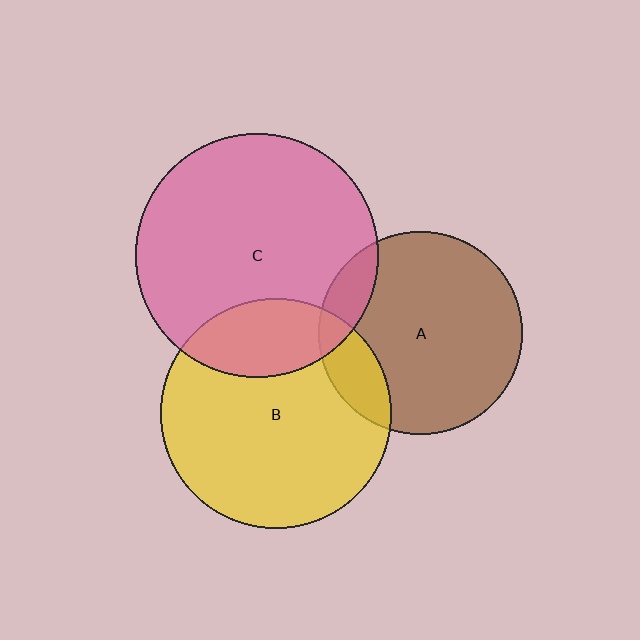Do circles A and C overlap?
Yes.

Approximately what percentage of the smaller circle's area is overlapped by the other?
Approximately 10%.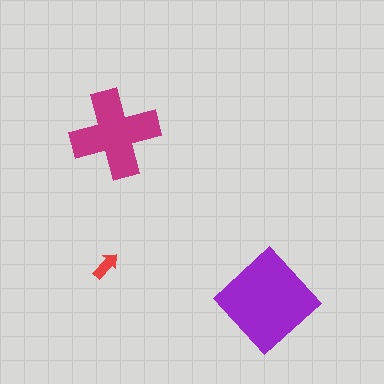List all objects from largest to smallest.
The purple diamond, the magenta cross, the red arrow.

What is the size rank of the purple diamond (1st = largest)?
1st.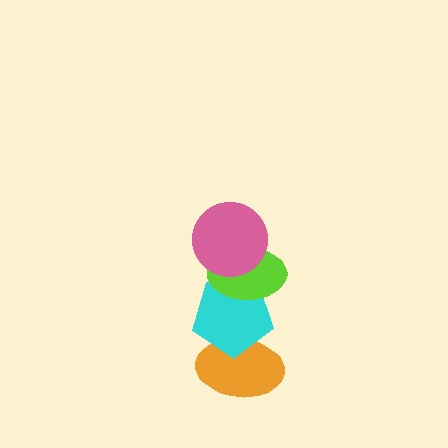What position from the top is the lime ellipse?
The lime ellipse is 2nd from the top.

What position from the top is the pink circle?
The pink circle is 1st from the top.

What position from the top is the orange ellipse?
The orange ellipse is 4th from the top.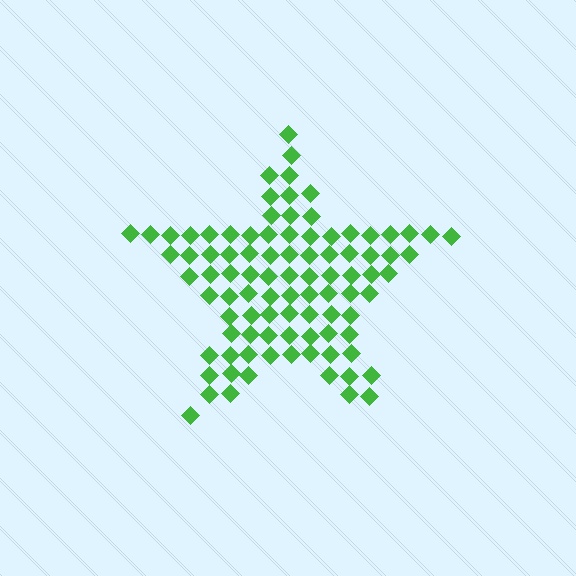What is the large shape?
The large shape is a star.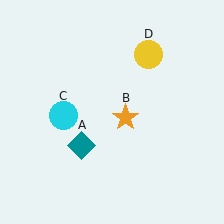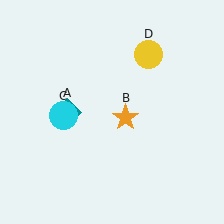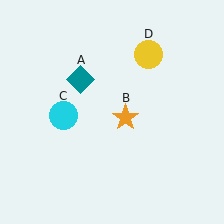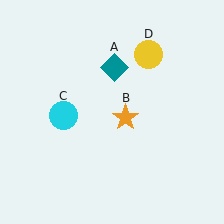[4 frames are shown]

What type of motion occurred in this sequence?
The teal diamond (object A) rotated clockwise around the center of the scene.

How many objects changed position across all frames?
1 object changed position: teal diamond (object A).